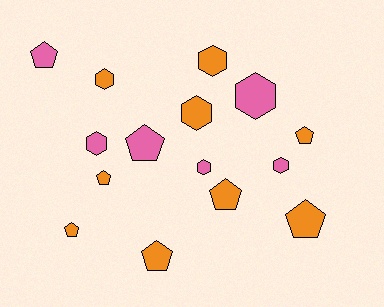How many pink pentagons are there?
There are 2 pink pentagons.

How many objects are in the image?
There are 15 objects.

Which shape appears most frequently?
Pentagon, with 8 objects.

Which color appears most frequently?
Orange, with 9 objects.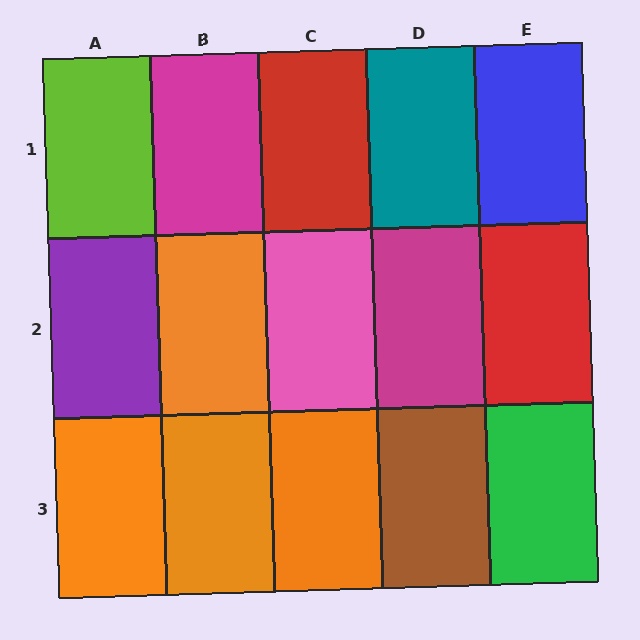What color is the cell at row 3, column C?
Orange.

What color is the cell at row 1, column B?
Magenta.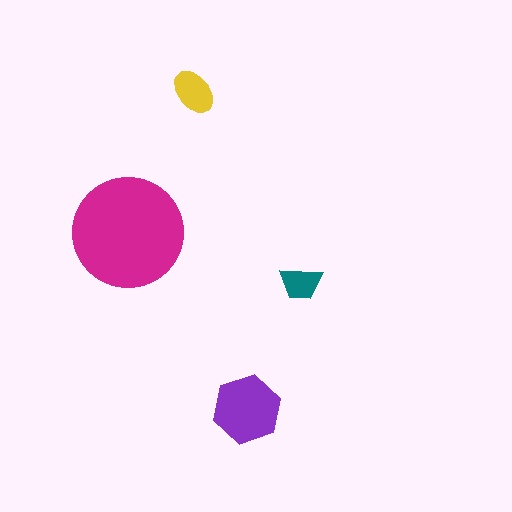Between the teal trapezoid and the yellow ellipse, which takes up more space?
The yellow ellipse.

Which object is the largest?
The magenta circle.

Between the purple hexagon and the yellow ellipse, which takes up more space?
The purple hexagon.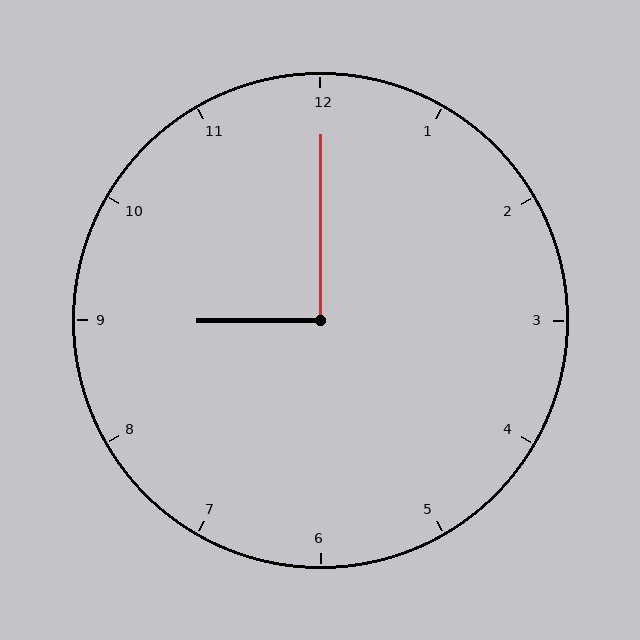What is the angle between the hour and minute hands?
Approximately 90 degrees.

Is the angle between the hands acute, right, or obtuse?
It is right.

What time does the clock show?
9:00.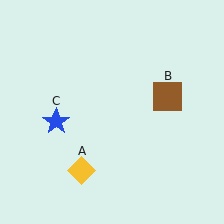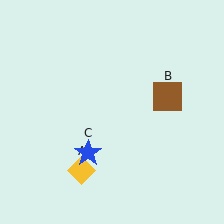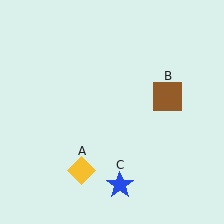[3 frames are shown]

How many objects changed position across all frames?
1 object changed position: blue star (object C).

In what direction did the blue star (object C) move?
The blue star (object C) moved down and to the right.